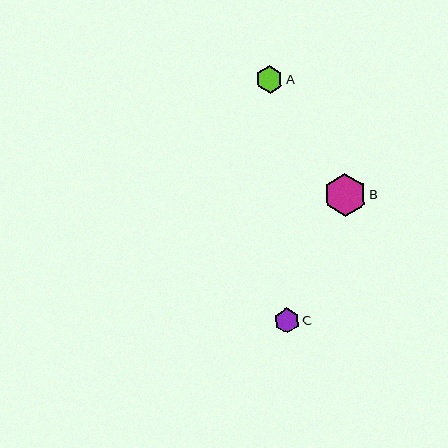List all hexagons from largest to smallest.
From largest to smallest: B, A, C.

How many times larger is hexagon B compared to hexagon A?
Hexagon B is approximately 1.6 times the size of hexagon A.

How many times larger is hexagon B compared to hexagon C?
Hexagon B is approximately 1.7 times the size of hexagon C.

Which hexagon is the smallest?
Hexagon C is the smallest with a size of approximately 25 pixels.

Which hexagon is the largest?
Hexagon B is the largest with a size of approximately 43 pixels.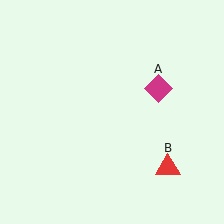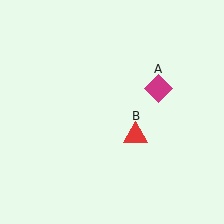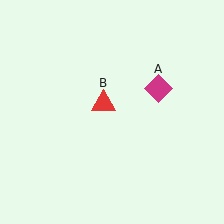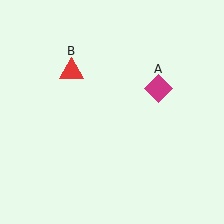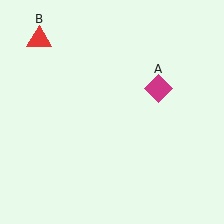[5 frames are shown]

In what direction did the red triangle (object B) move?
The red triangle (object B) moved up and to the left.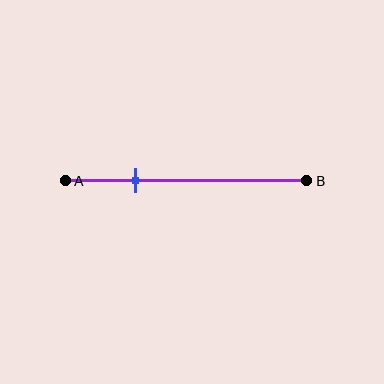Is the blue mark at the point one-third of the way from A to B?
No, the mark is at about 30% from A, not at the 33% one-third point.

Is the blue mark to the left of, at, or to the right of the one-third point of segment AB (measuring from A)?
The blue mark is to the left of the one-third point of segment AB.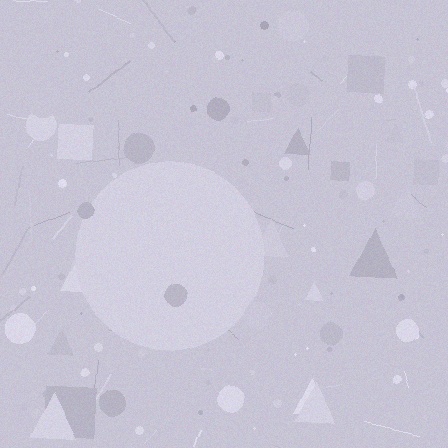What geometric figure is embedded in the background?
A circle is embedded in the background.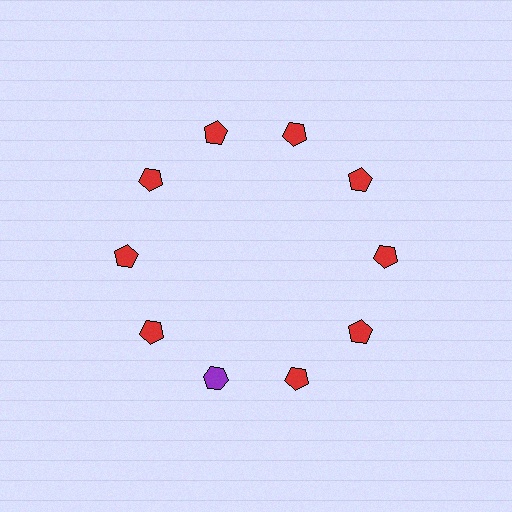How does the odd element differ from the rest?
It differs in both color (purple instead of red) and shape (hexagon instead of pentagon).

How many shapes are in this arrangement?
There are 10 shapes arranged in a ring pattern.